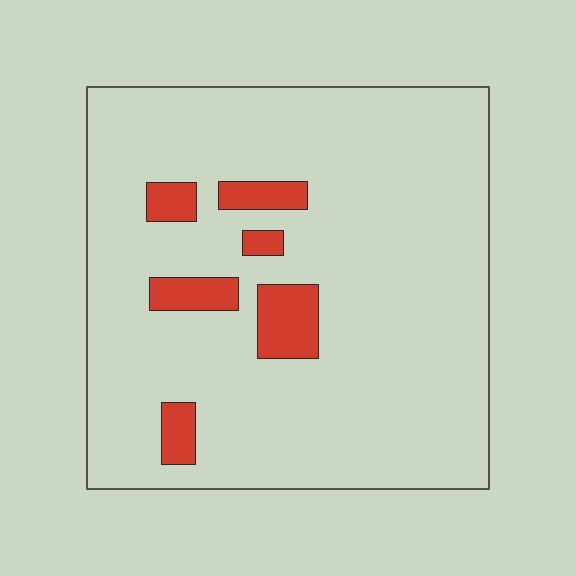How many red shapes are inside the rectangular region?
6.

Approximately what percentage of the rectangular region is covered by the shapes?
Approximately 10%.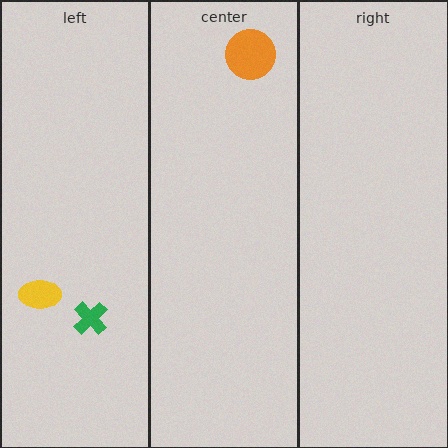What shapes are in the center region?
The orange circle.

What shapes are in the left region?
The green cross, the yellow ellipse.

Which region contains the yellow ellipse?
The left region.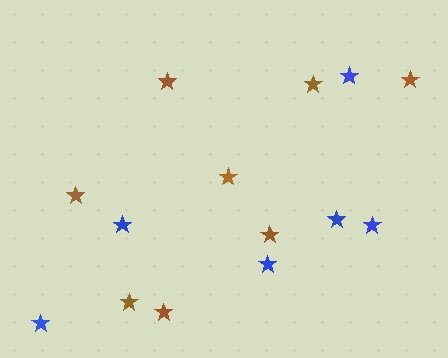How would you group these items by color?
There are 2 groups: one group of brown stars (8) and one group of blue stars (6).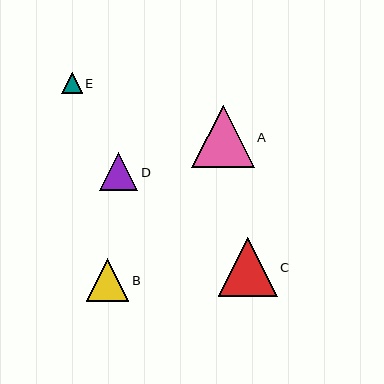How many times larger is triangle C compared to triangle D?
Triangle C is approximately 1.6 times the size of triangle D.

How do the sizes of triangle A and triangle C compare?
Triangle A and triangle C are approximately the same size.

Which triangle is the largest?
Triangle A is the largest with a size of approximately 62 pixels.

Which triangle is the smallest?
Triangle E is the smallest with a size of approximately 20 pixels.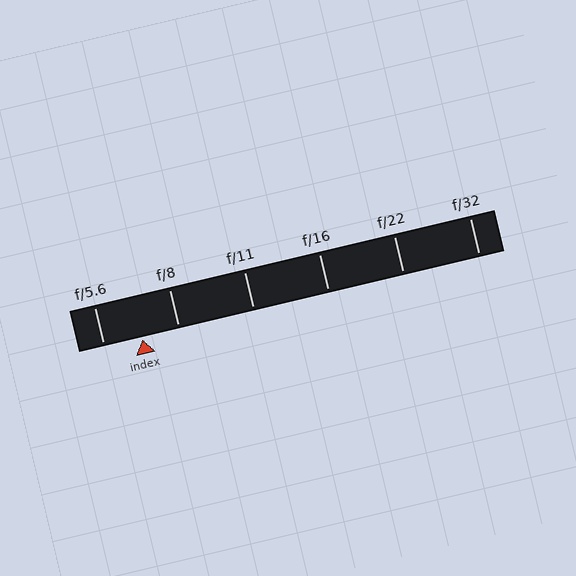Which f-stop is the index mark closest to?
The index mark is closest to f/8.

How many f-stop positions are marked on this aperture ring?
There are 6 f-stop positions marked.